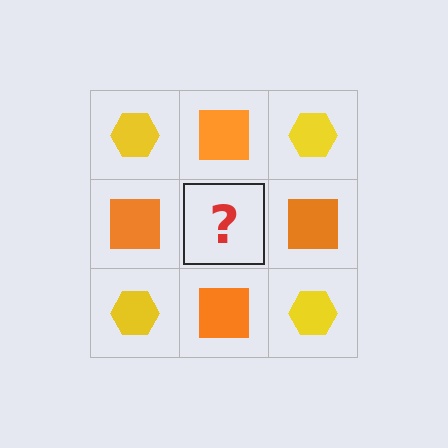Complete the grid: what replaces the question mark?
The question mark should be replaced with a yellow hexagon.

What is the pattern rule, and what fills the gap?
The rule is that it alternates yellow hexagon and orange square in a checkerboard pattern. The gap should be filled with a yellow hexagon.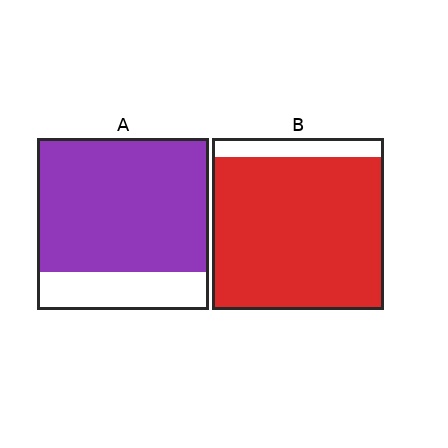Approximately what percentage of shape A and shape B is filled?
A is approximately 80% and B is approximately 90%.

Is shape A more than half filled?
Yes.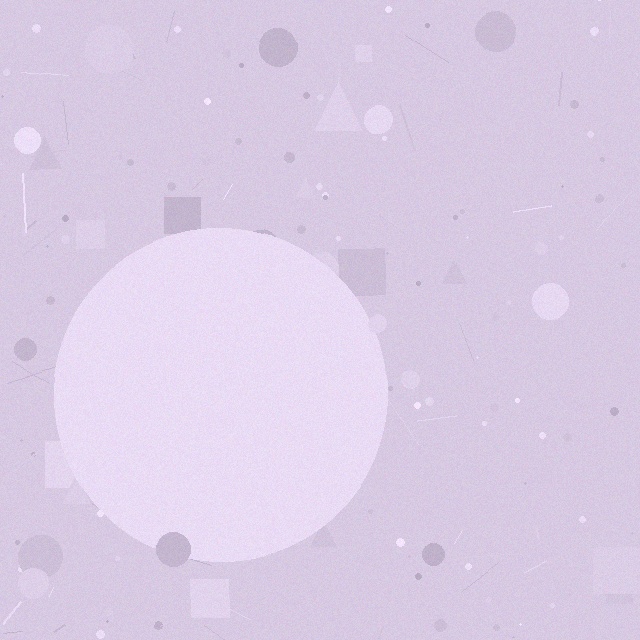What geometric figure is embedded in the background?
A circle is embedded in the background.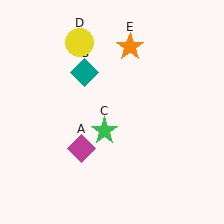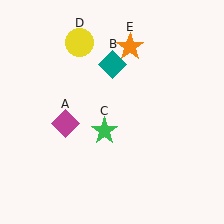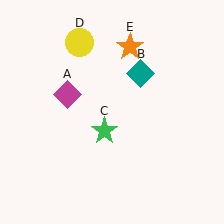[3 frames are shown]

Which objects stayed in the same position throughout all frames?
Green star (object C) and yellow circle (object D) and orange star (object E) remained stationary.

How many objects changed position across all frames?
2 objects changed position: magenta diamond (object A), teal diamond (object B).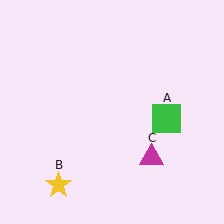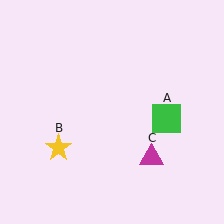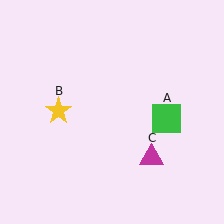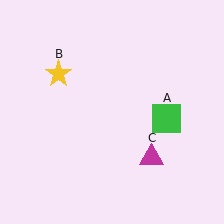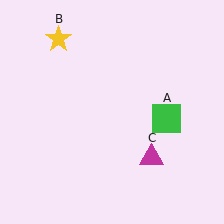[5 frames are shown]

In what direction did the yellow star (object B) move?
The yellow star (object B) moved up.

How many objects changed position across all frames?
1 object changed position: yellow star (object B).